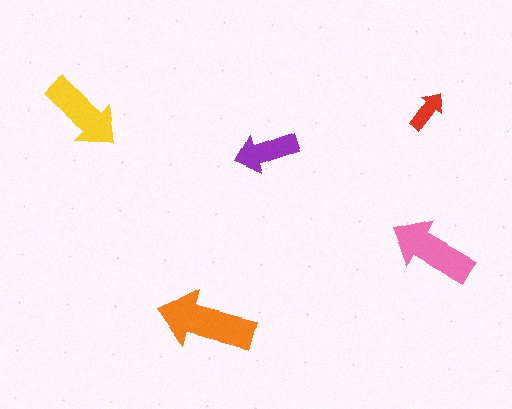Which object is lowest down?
The orange arrow is bottommost.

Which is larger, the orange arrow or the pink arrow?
The orange one.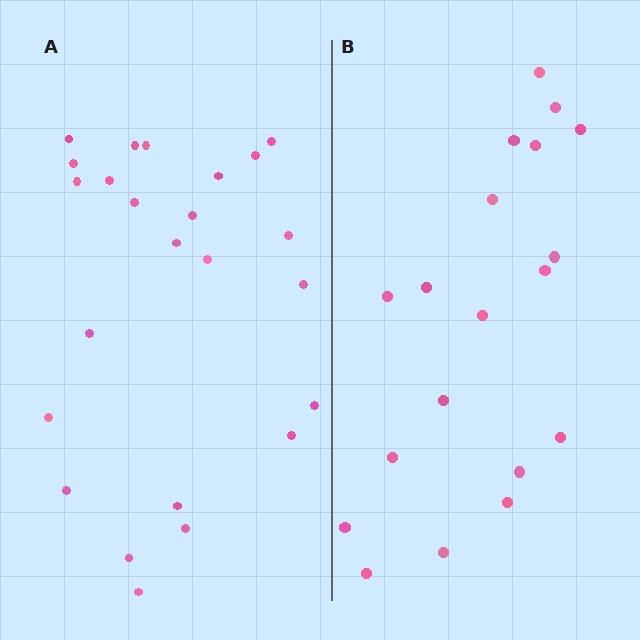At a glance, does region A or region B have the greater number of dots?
Region A (the left region) has more dots.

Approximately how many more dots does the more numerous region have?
Region A has about 5 more dots than region B.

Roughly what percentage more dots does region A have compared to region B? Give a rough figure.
About 25% more.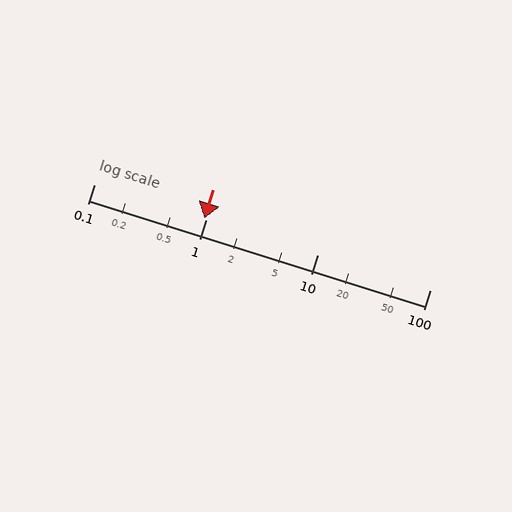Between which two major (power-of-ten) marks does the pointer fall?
The pointer is between 0.1 and 1.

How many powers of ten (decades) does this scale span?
The scale spans 3 decades, from 0.1 to 100.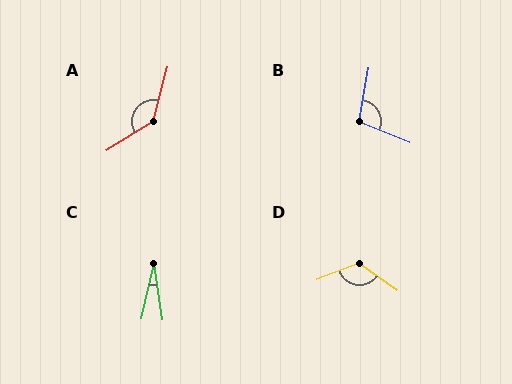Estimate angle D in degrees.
Approximately 123 degrees.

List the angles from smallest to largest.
C (22°), B (102°), D (123°), A (137°).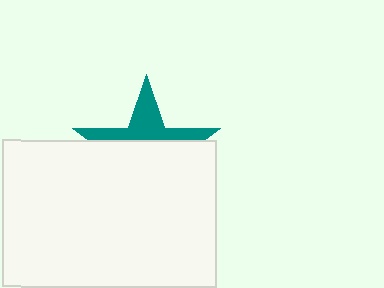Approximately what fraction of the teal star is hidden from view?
Roughly 64% of the teal star is hidden behind the white rectangle.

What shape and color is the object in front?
The object in front is a white rectangle.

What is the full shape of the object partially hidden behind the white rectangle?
The partially hidden object is a teal star.